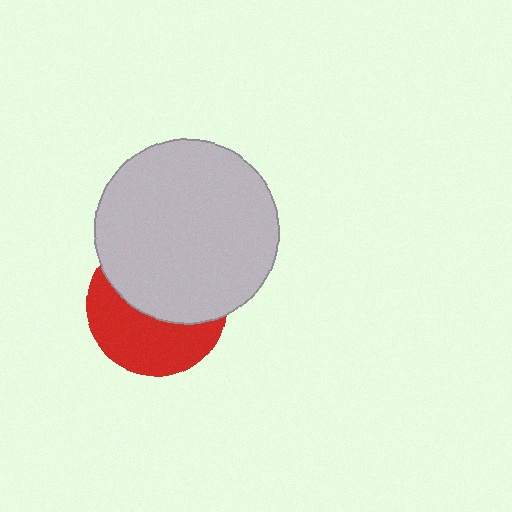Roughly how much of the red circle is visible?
About half of it is visible (roughly 47%).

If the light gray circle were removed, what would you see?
You would see the complete red circle.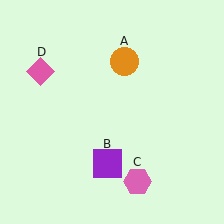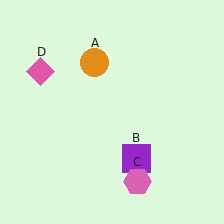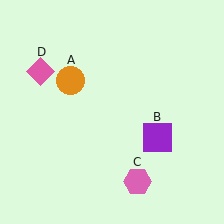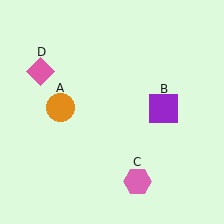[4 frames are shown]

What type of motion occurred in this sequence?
The orange circle (object A), purple square (object B) rotated counterclockwise around the center of the scene.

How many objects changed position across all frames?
2 objects changed position: orange circle (object A), purple square (object B).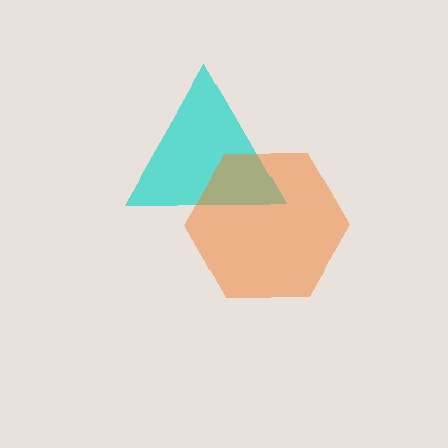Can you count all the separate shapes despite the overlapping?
Yes, there are 2 separate shapes.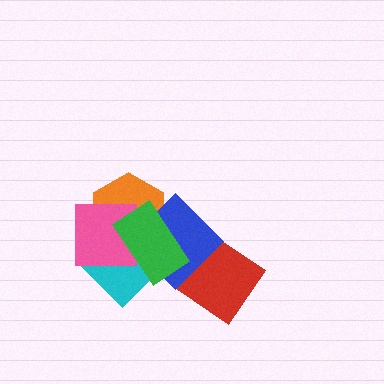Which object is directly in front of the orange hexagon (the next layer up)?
The cyan diamond is directly in front of the orange hexagon.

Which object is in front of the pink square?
The green rectangle is in front of the pink square.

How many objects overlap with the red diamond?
1 object overlaps with the red diamond.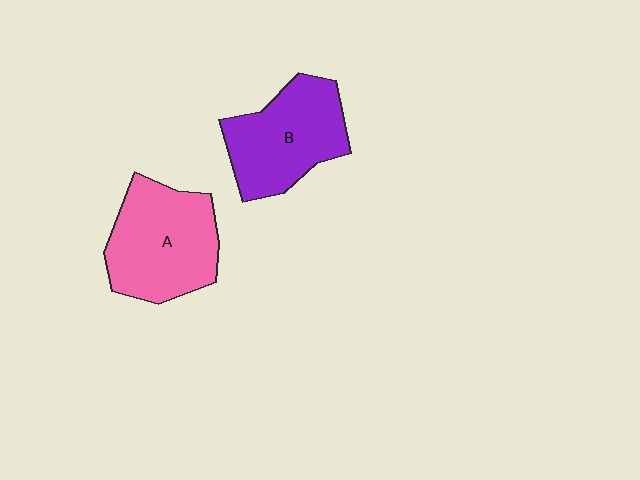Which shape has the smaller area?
Shape B (purple).